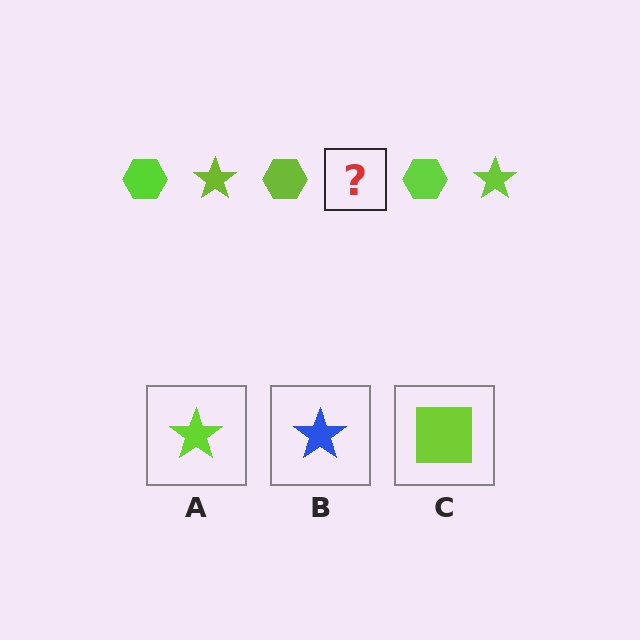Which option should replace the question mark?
Option A.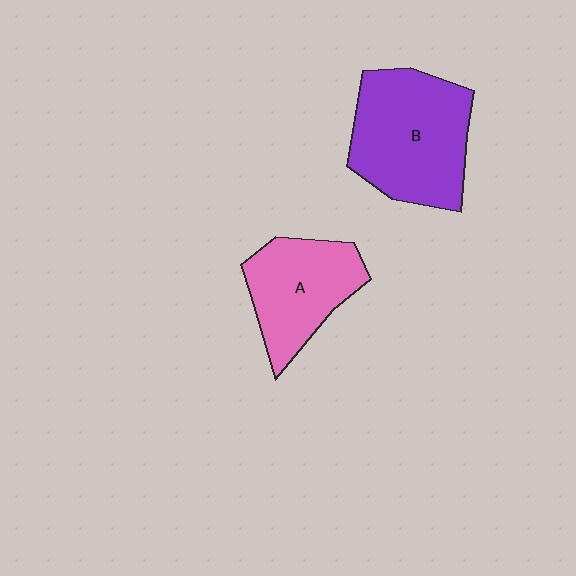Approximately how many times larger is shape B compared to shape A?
Approximately 1.4 times.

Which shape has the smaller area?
Shape A (pink).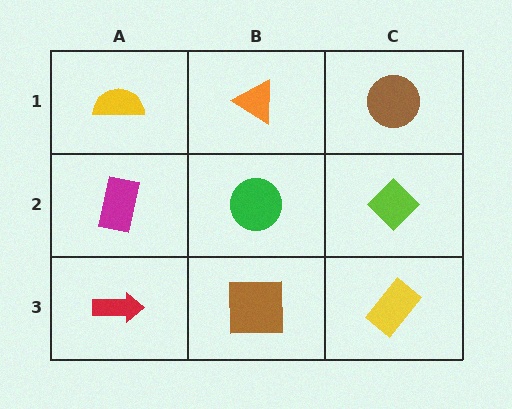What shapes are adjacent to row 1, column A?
A magenta rectangle (row 2, column A), an orange triangle (row 1, column B).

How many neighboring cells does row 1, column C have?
2.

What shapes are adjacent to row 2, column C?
A brown circle (row 1, column C), a yellow rectangle (row 3, column C), a green circle (row 2, column B).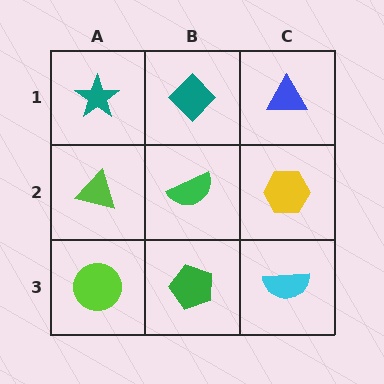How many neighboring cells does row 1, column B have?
3.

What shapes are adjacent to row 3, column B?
A green semicircle (row 2, column B), a lime circle (row 3, column A), a cyan semicircle (row 3, column C).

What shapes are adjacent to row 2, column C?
A blue triangle (row 1, column C), a cyan semicircle (row 3, column C), a green semicircle (row 2, column B).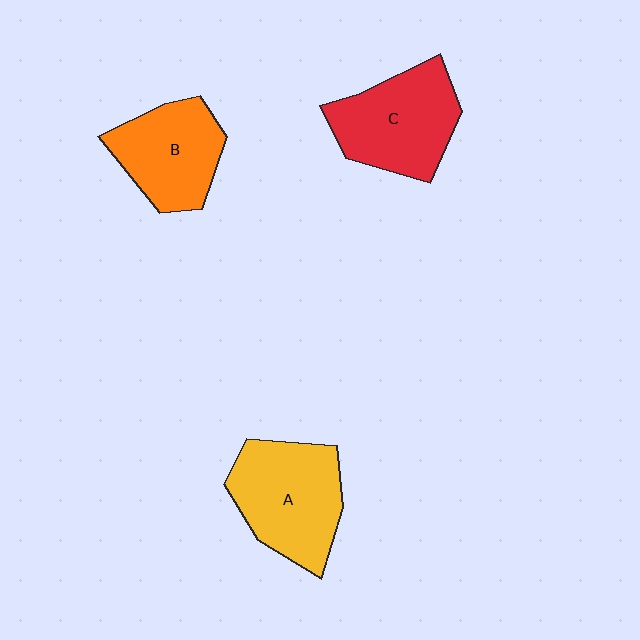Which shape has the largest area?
Shape A (yellow).